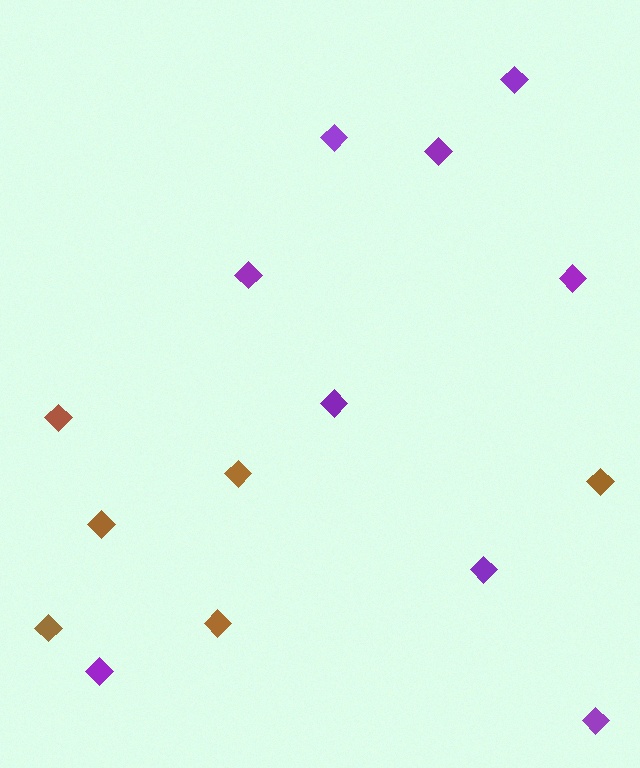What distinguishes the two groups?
There are 2 groups: one group of brown diamonds (6) and one group of purple diamonds (9).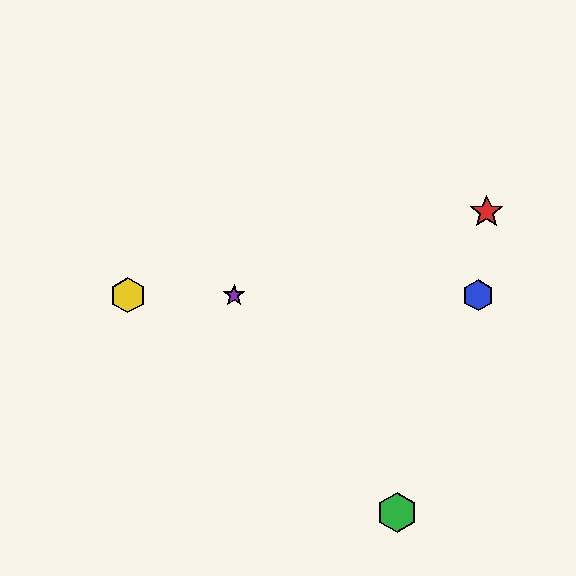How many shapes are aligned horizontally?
3 shapes (the blue hexagon, the yellow hexagon, the purple star) are aligned horizontally.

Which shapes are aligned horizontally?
The blue hexagon, the yellow hexagon, the purple star are aligned horizontally.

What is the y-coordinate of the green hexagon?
The green hexagon is at y≈512.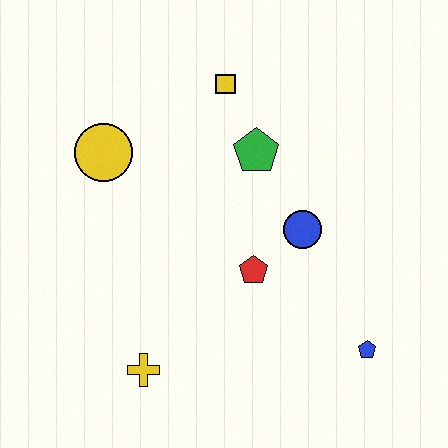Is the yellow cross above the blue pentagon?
No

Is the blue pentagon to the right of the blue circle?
Yes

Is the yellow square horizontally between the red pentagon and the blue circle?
No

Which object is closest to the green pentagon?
The yellow square is closest to the green pentagon.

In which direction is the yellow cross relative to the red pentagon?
The yellow cross is to the left of the red pentagon.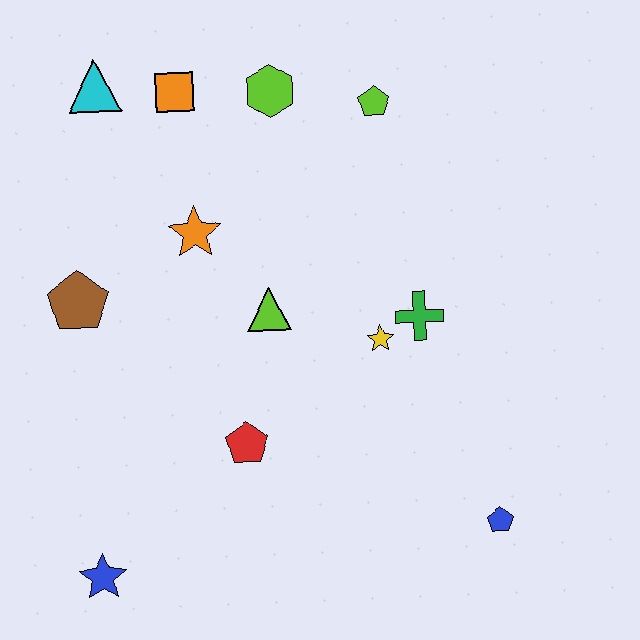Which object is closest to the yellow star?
The green cross is closest to the yellow star.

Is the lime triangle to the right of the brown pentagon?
Yes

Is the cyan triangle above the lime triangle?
Yes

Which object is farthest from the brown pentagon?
The blue pentagon is farthest from the brown pentagon.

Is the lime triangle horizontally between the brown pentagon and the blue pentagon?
Yes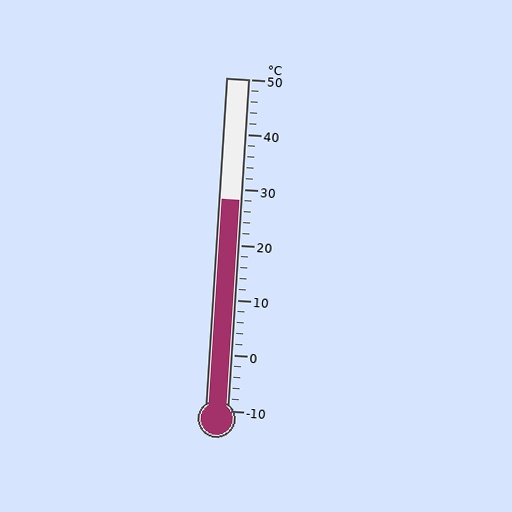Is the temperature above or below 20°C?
The temperature is above 20°C.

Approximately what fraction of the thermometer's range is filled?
The thermometer is filled to approximately 65% of its range.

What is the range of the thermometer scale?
The thermometer scale ranges from -10°C to 50°C.